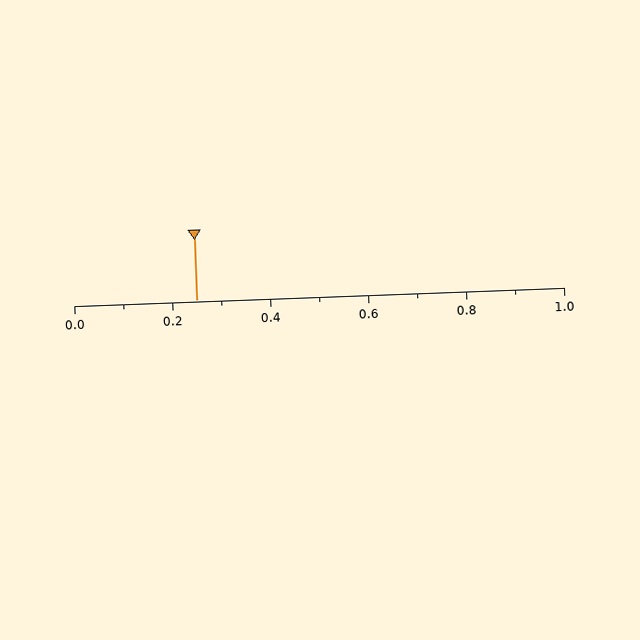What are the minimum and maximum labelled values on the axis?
The axis runs from 0.0 to 1.0.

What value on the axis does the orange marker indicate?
The marker indicates approximately 0.25.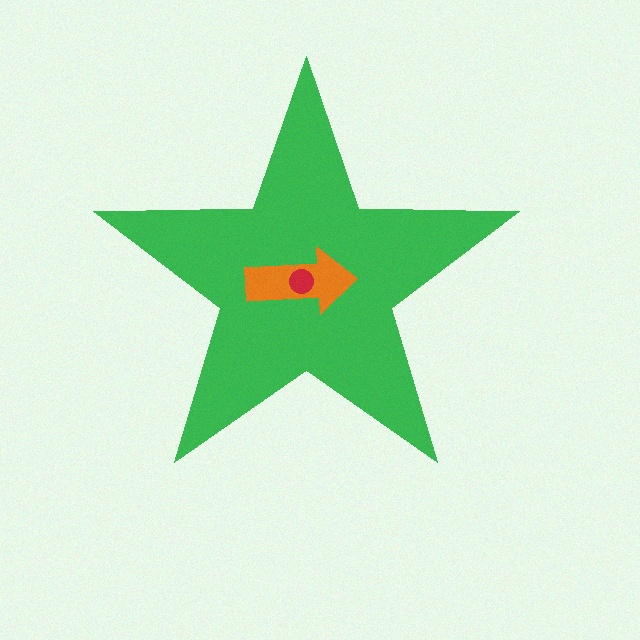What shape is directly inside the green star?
The orange arrow.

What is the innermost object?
The red circle.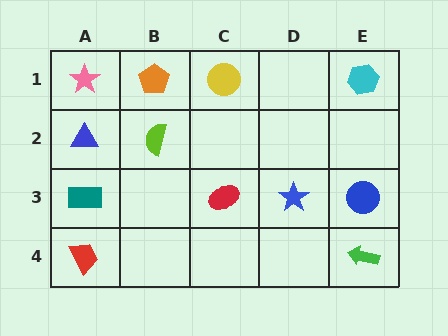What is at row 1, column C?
A yellow circle.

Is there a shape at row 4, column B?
No, that cell is empty.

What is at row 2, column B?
A lime semicircle.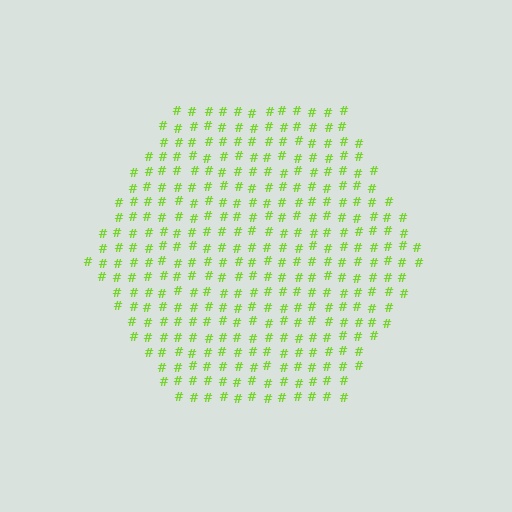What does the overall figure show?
The overall figure shows a hexagon.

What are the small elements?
The small elements are hash symbols.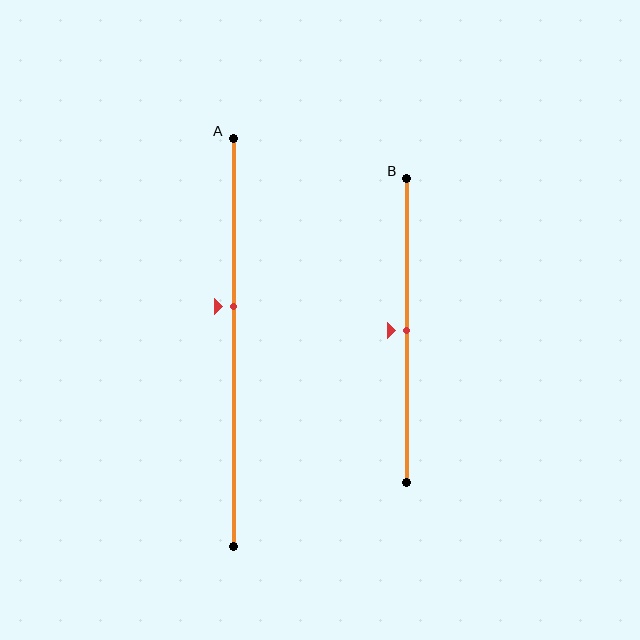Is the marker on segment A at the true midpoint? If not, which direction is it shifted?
No, the marker on segment A is shifted upward by about 9% of the segment length.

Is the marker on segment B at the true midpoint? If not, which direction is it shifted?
Yes, the marker on segment B is at the true midpoint.